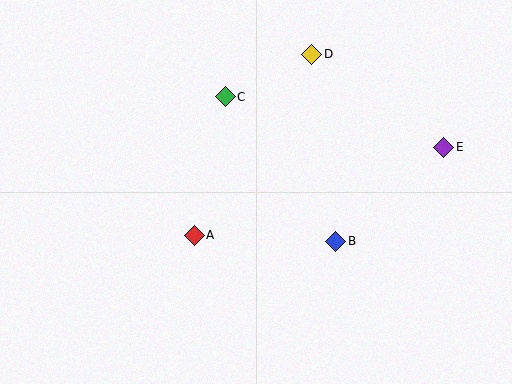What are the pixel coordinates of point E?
Point E is at (444, 147).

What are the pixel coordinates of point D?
Point D is at (312, 54).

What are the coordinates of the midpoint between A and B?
The midpoint between A and B is at (265, 238).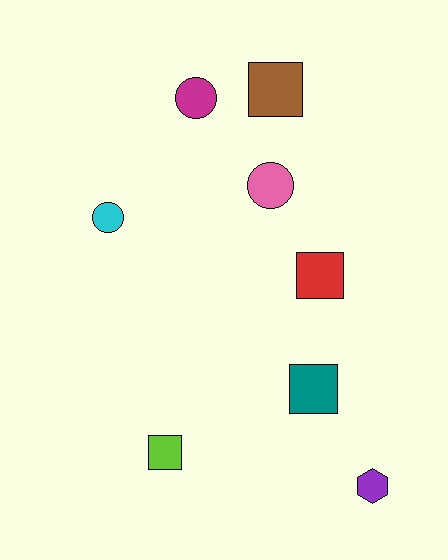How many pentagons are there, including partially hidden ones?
There are no pentagons.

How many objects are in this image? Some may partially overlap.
There are 8 objects.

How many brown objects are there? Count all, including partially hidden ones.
There is 1 brown object.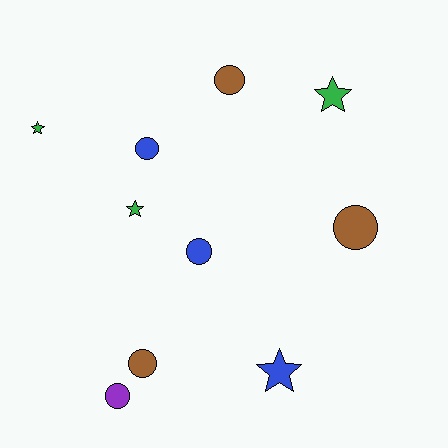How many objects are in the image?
There are 10 objects.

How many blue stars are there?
There is 1 blue star.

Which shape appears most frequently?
Circle, with 6 objects.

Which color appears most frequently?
Blue, with 3 objects.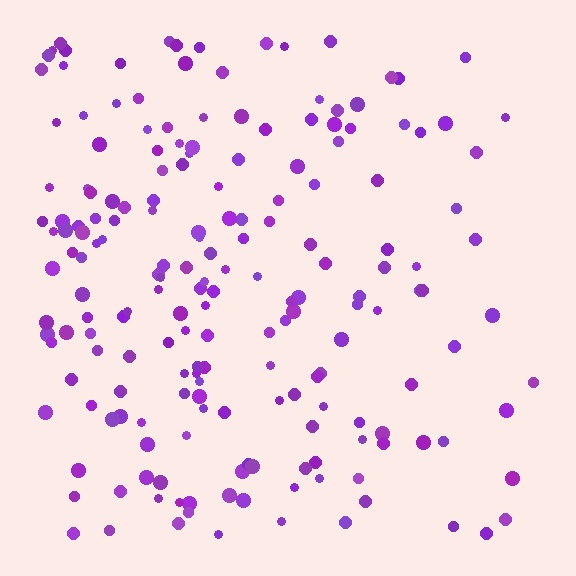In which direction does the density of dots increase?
From right to left, with the left side densest.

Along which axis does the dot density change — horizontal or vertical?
Horizontal.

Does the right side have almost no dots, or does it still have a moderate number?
Still a moderate number, just noticeably fewer than the left.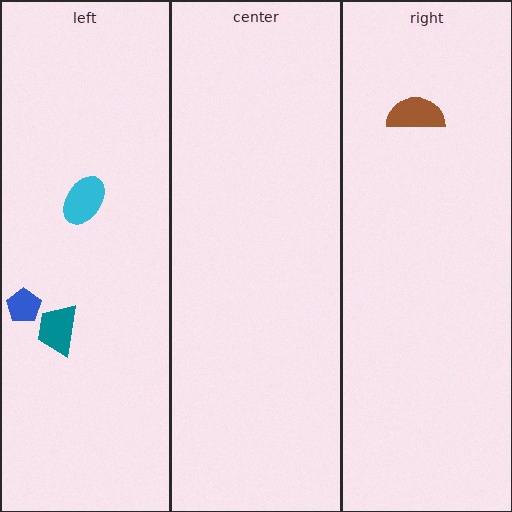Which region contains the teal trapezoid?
The left region.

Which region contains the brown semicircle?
The right region.